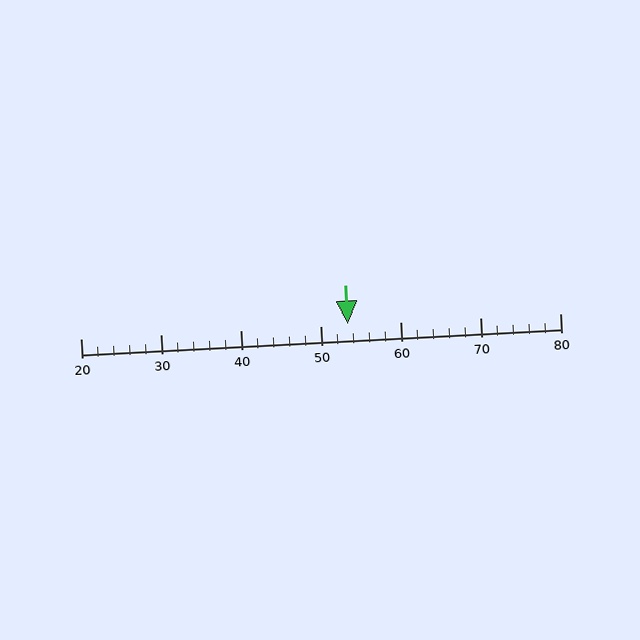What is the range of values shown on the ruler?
The ruler shows values from 20 to 80.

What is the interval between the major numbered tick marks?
The major tick marks are spaced 10 units apart.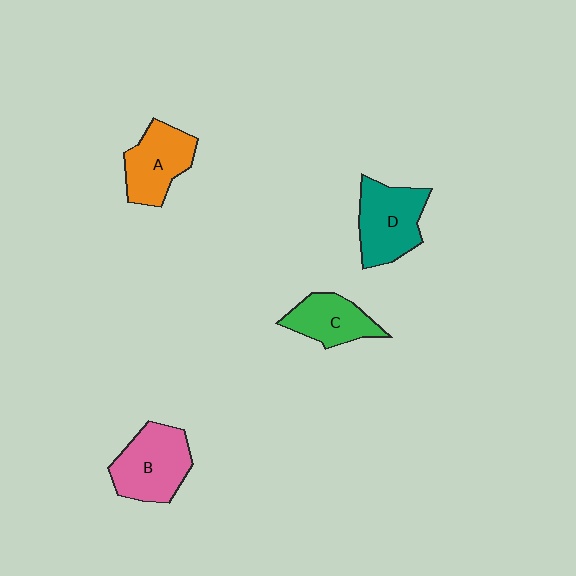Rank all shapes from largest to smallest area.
From largest to smallest: B (pink), D (teal), A (orange), C (green).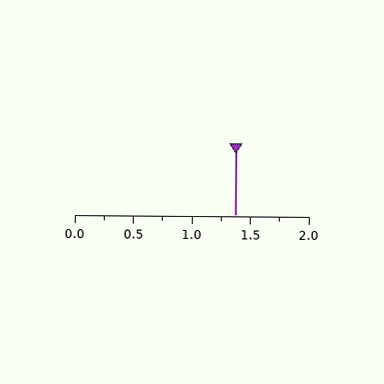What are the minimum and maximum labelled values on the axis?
The axis runs from 0.0 to 2.0.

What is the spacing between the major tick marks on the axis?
The major ticks are spaced 0.5 apart.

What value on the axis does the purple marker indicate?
The marker indicates approximately 1.38.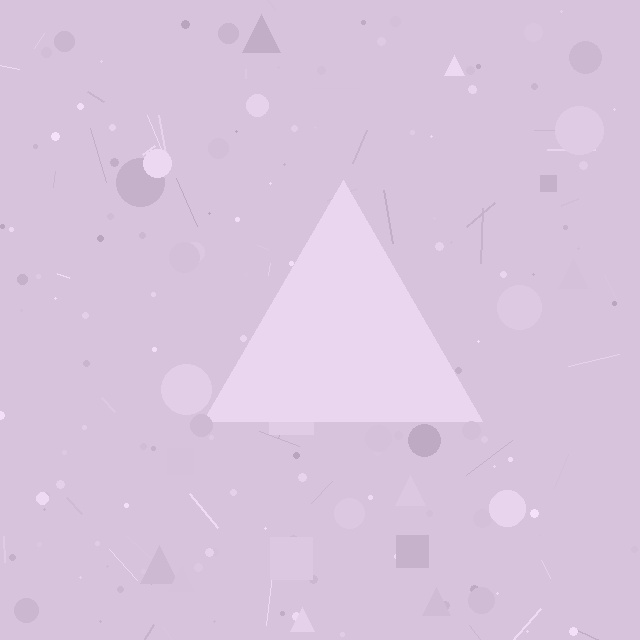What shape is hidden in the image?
A triangle is hidden in the image.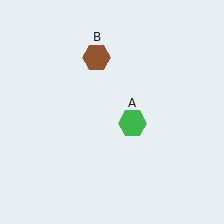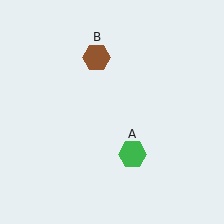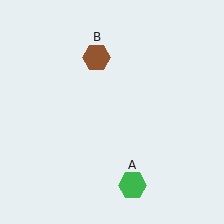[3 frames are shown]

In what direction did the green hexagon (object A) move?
The green hexagon (object A) moved down.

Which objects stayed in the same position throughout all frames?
Brown hexagon (object B) remained stationary.